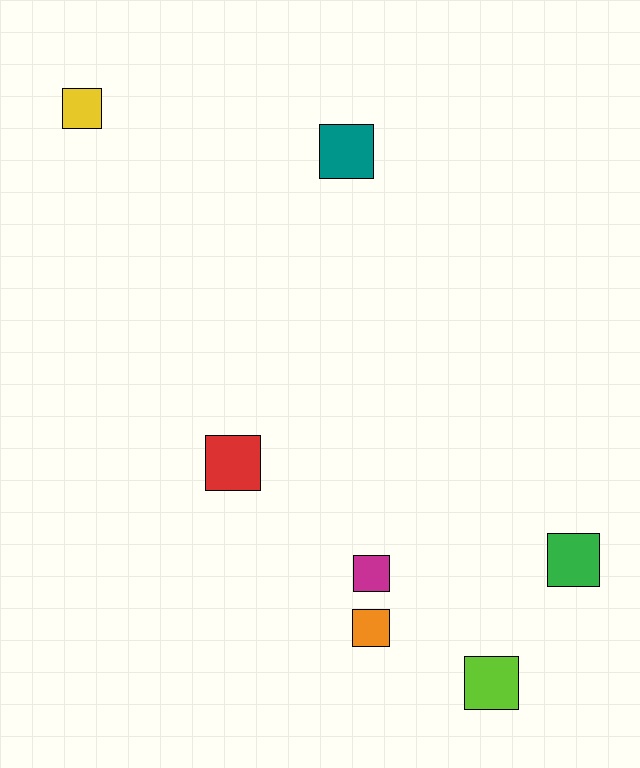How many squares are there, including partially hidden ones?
There are 7 squares.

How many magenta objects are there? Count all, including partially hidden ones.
There is 1 magenta object.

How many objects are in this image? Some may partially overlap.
There are 7 objects.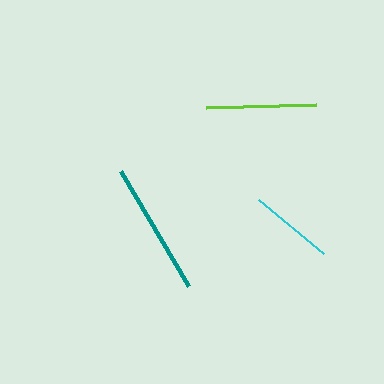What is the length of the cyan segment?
The cyan segment is approximately 84 pixels long.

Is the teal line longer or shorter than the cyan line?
The teal line is longer than the cyan line.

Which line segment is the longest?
The teal line is the longest at approximately 133 pixels.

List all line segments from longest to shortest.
From longest to shortest: teal, lime, cyan.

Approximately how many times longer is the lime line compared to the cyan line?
The lime line is approximately 1.3 times the length of the cyan line.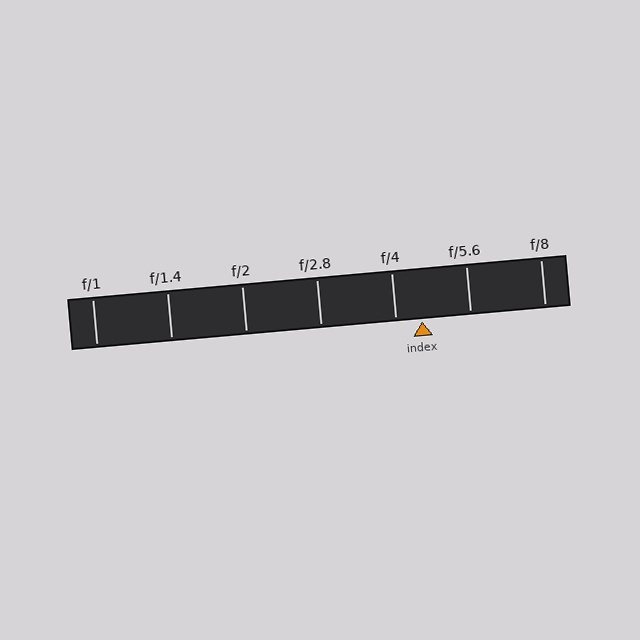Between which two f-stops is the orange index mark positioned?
The index mark is between f/4 and f/5.6.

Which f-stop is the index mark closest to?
The index mark is closest to f/4.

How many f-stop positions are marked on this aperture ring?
There are 7 f-stop positions marked.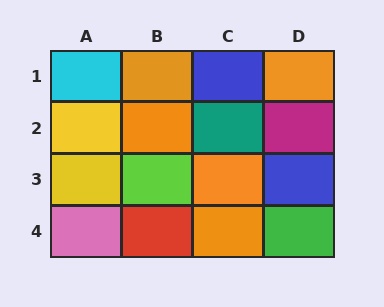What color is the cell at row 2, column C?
Teal.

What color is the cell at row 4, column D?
Green.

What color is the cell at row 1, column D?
Orange.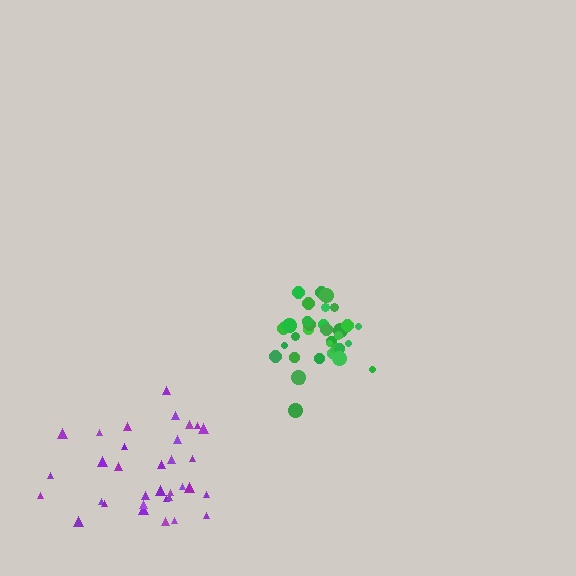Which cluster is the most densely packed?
Green.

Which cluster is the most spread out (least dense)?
Purple.